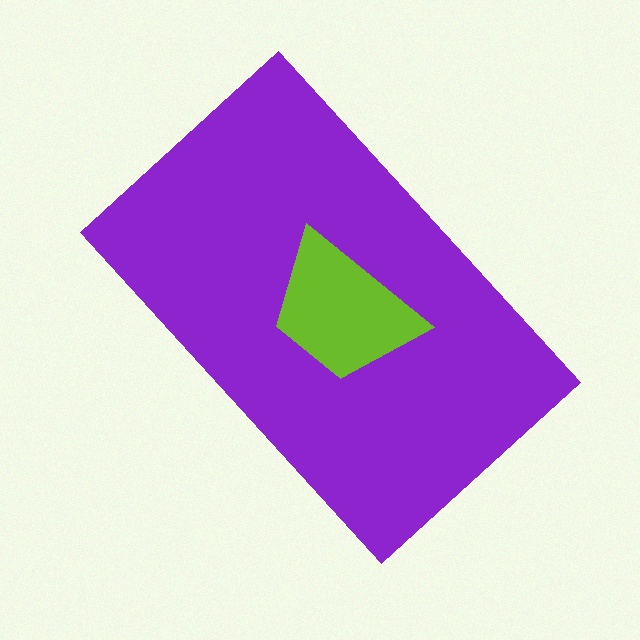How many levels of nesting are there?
2.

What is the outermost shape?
The purple rectangle.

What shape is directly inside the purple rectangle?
The lime trapezoid.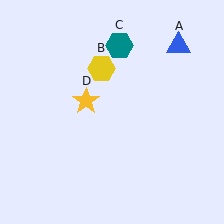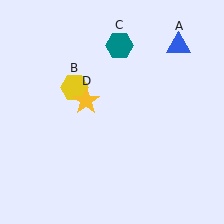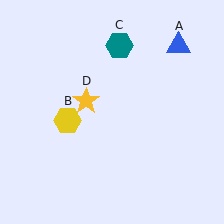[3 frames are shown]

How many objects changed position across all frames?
1 object changed position: yellow hexagon (object B).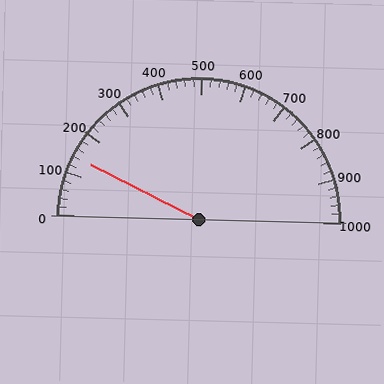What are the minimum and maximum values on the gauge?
The gauge ranges from 0 to 1000.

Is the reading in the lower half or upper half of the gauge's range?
The reading is in the lower half of the range (0 to 1000).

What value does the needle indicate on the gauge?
The needle indicates approximately 140.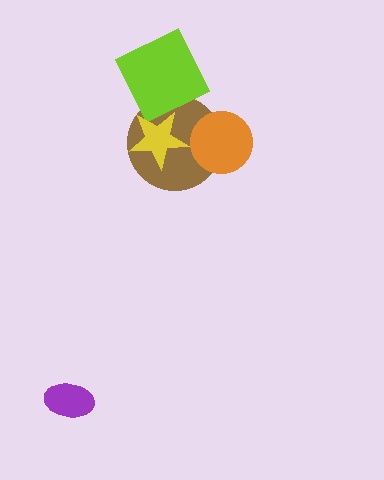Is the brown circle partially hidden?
Yes, it is partially covered by another shape.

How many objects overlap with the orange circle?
1 object overlaps with the orange circle.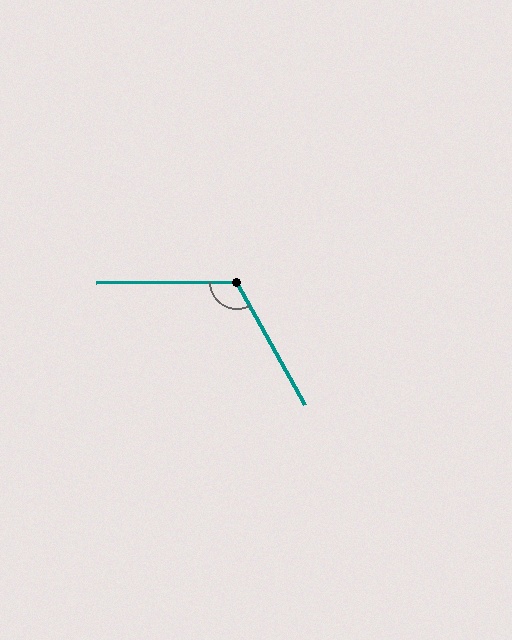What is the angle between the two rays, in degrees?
Approximately 118 degrees.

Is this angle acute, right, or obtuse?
It is obtuse.